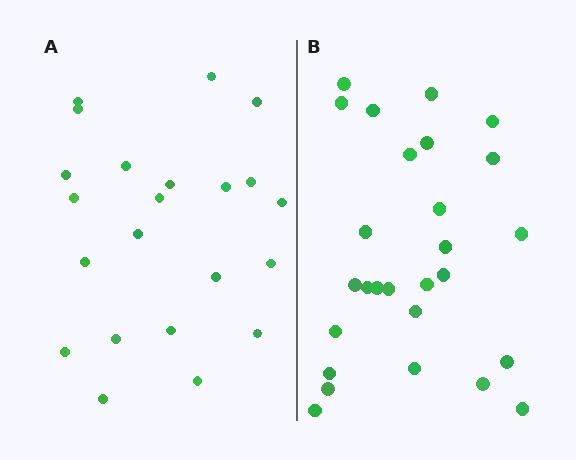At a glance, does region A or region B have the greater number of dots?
Region B (the right region) has more dots.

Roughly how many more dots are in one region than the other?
Region B has about 5 more dots than region A.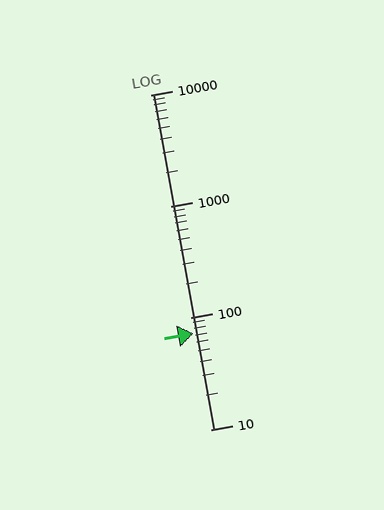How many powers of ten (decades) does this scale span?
The scale spans 3 decades, from 10 to 10000.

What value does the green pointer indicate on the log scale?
The pointer indicates approximately 73.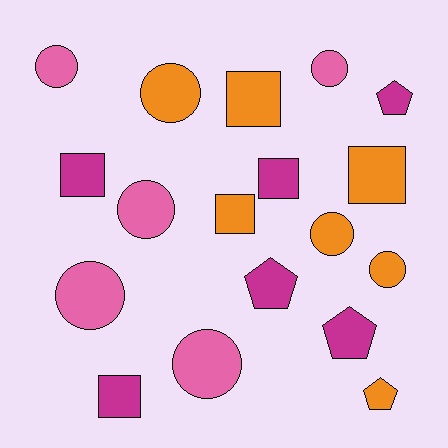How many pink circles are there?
There are 5 pink circles.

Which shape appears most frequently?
Circle, with 8 objects.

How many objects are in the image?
There are 18 objects.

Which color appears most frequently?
Orange, with 7 objects.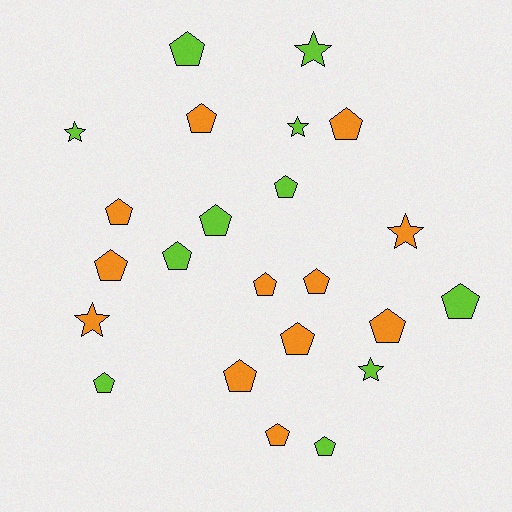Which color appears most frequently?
Orange, with 12 objects.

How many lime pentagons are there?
There are 7 lime pentagons.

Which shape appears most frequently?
Pentagon, with 17 objects.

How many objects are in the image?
There are 23 objects.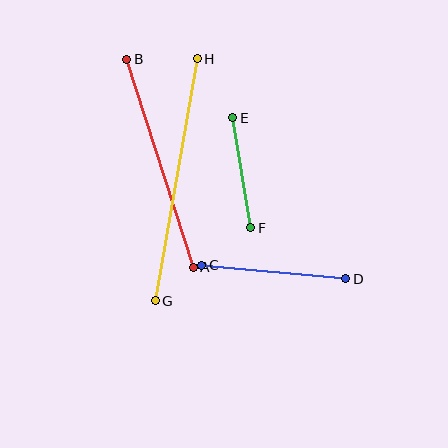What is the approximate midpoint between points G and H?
The midpoint is at approximately (176, 180) pixels.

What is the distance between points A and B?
The distance is approximately 218 pixels.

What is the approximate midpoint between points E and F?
The midpoint is at approximately (242, 173) pixels.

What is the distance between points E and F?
The distance is approximately 111 pixels.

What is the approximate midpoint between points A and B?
The midpoint is at approximately (160, 163) pixels.